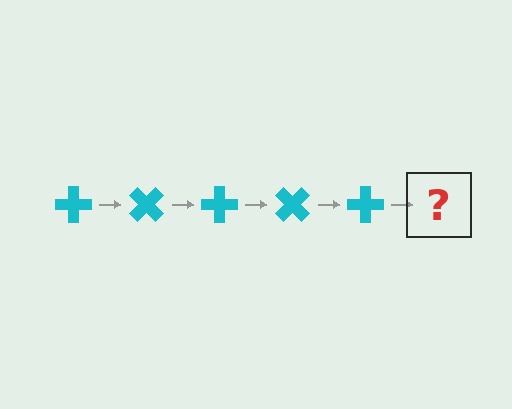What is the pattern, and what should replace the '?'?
The pattern is that the cross rotates 45 degrees each step. The '?' should be a cyan cross rotated 225 degrees.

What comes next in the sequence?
The next element should be a cyan cross rotated 225 degrees.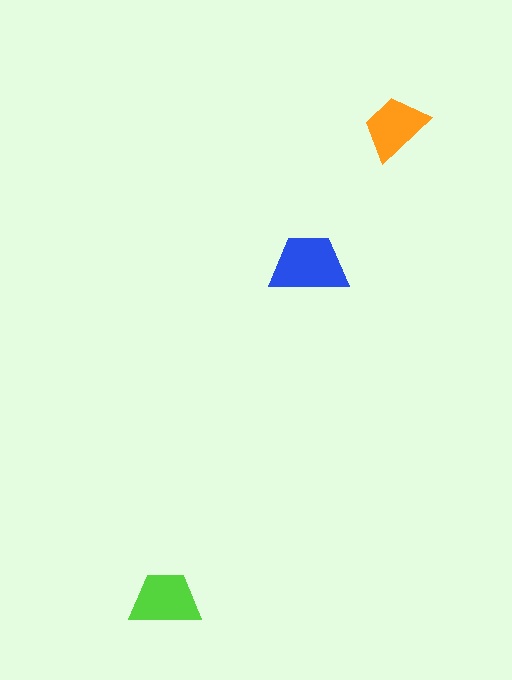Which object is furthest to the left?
The lime trapezoid is leftmost.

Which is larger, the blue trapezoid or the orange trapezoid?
The blue one.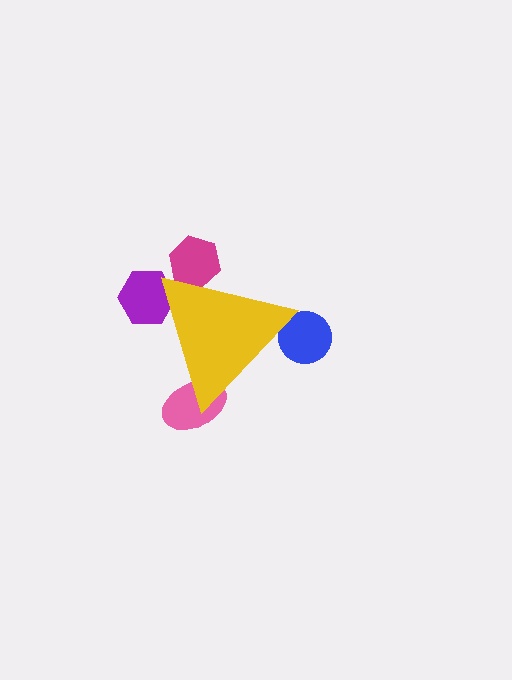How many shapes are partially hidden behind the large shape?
4 shapes are partially hidden.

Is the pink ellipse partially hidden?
Yes, the pink ellipse is partially hidden behind the yellow triangle.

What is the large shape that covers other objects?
A yellow triangle.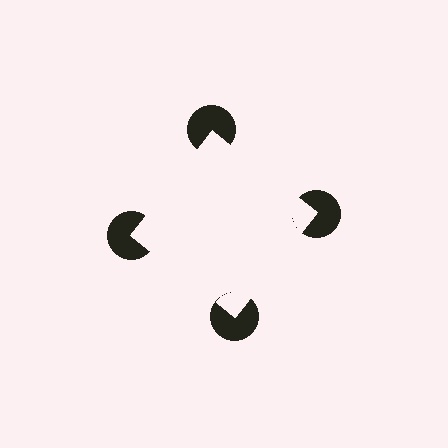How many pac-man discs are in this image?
There are 4 — one at each vertex of the illusory square.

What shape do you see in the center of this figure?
An illusory square — its edges are inferred from the aligned wedge cuts in the pac-man discs, not physically drawn.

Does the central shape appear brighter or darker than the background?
It typically appears slightly brighter than the background, even though no actual brightness change is drawn.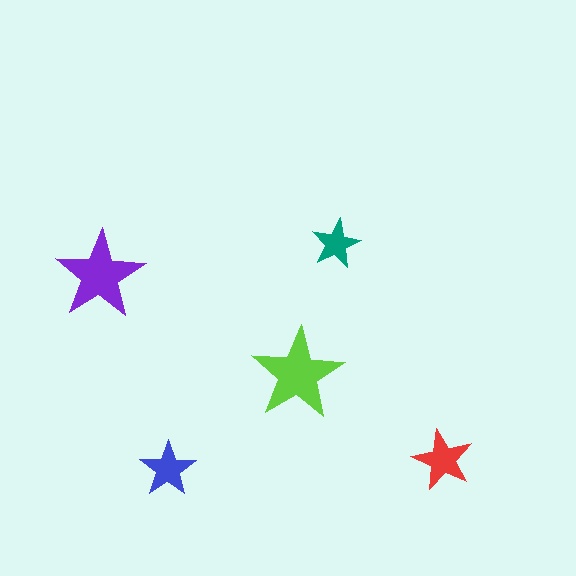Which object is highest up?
The teal star is topmost.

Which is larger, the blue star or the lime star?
The lime one.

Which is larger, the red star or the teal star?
The red one.